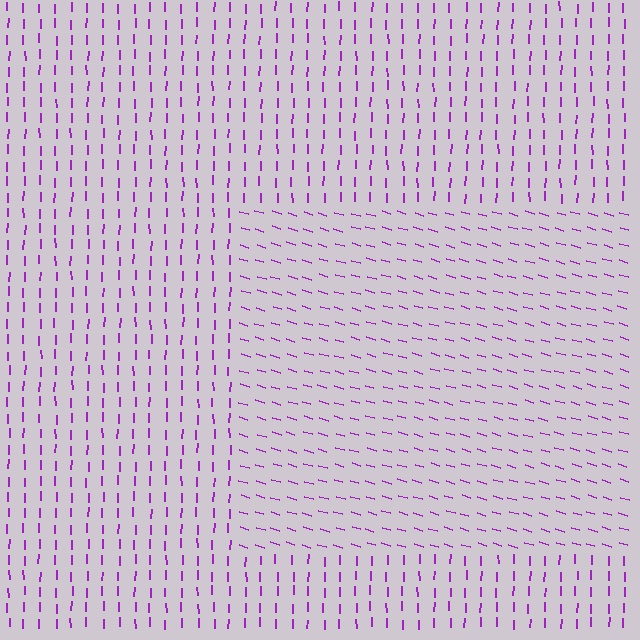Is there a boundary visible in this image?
Yes, there is a texture boundary formed by a change in line orientation.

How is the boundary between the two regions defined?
The boundary is defined purely by a change in line orientation (approximately 74 degrees difference). All lines are the same color and thickness.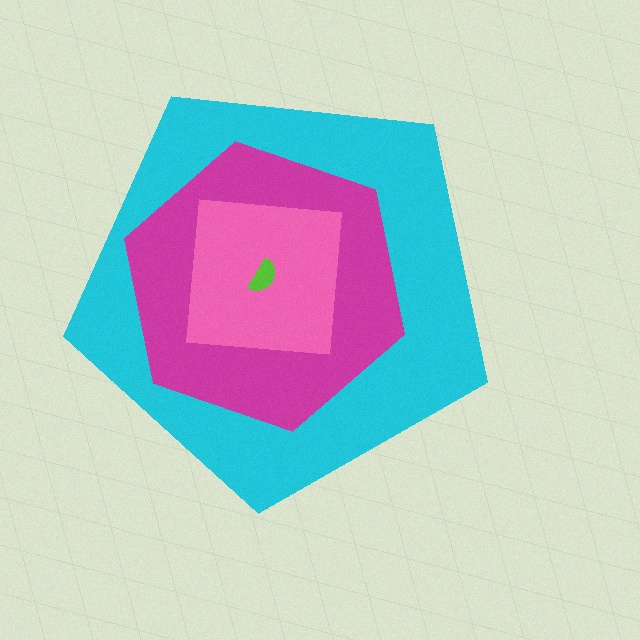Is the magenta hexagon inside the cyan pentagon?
Yes.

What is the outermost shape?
The cyan pentagon.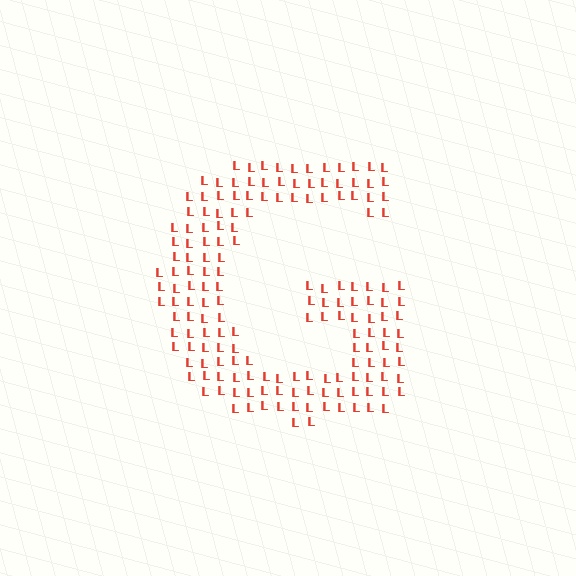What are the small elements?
The small elements are letter L's.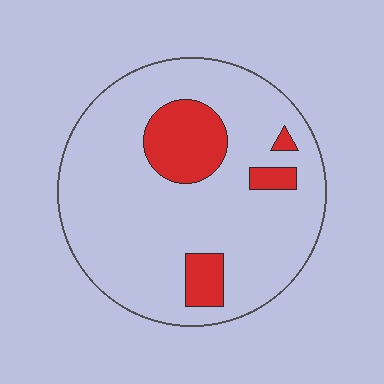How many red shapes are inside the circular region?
4.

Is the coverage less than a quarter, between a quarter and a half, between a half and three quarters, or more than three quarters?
Less than a quarter.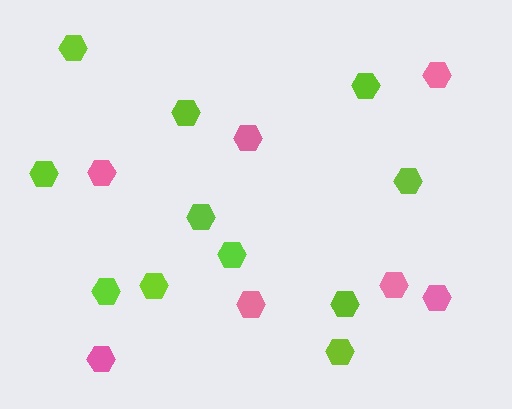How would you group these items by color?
There are 2 groups: one group of pink hexagons (7) and one group of lime hexagons (11).